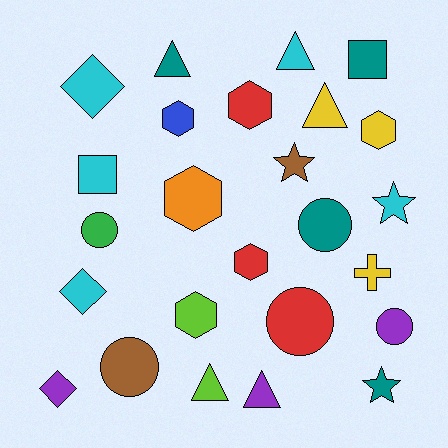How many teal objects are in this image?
There are 4 teal objects.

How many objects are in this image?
There are 25 objects.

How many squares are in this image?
There are 2 squares.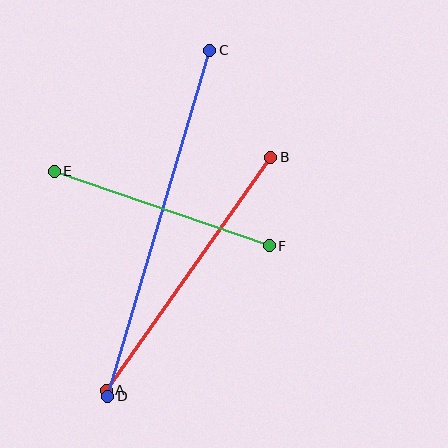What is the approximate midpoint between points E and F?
The midpoint is at approximately (162, 209) pixels.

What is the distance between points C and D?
The distance is approximately 361 pixels.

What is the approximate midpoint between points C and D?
The midpoint is at approximately (159, 223) pixels.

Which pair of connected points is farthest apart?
Points C and D are farthest apart.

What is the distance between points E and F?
The distance is approximately 227 pixels.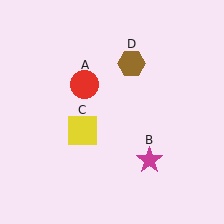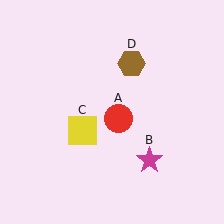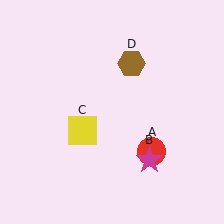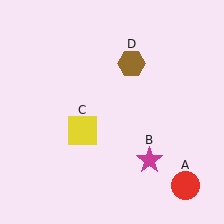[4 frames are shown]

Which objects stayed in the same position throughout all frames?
Magenta star (object B) and yellow square (object C) and brown hexagon (object D) remained stationary.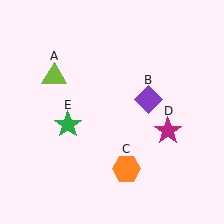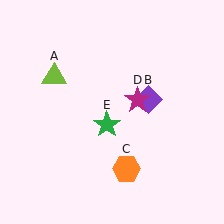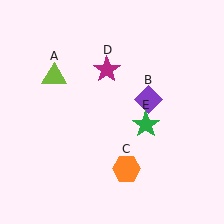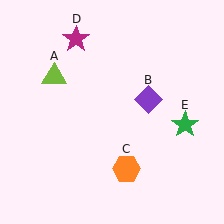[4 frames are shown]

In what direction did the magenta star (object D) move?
The magenta star (object D) moved up and to the left.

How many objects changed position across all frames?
2 objects changed position: magenta star (object D), green star (object E).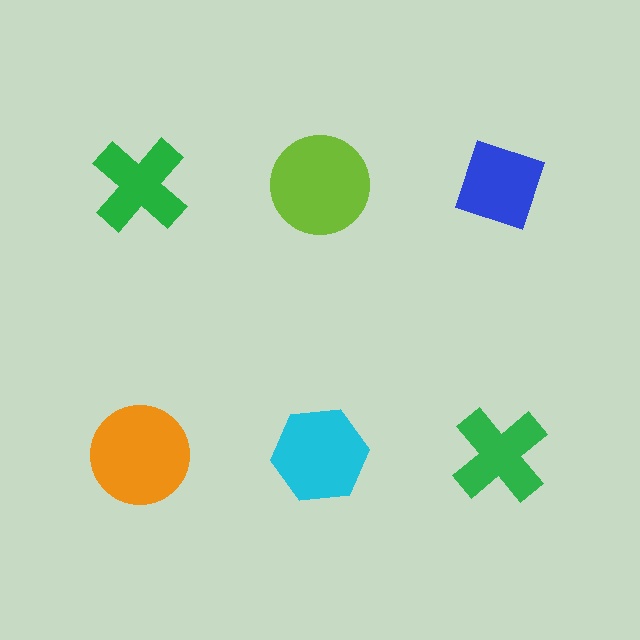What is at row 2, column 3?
A green cross.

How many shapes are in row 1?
3 shapes.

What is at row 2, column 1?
An orange circle.